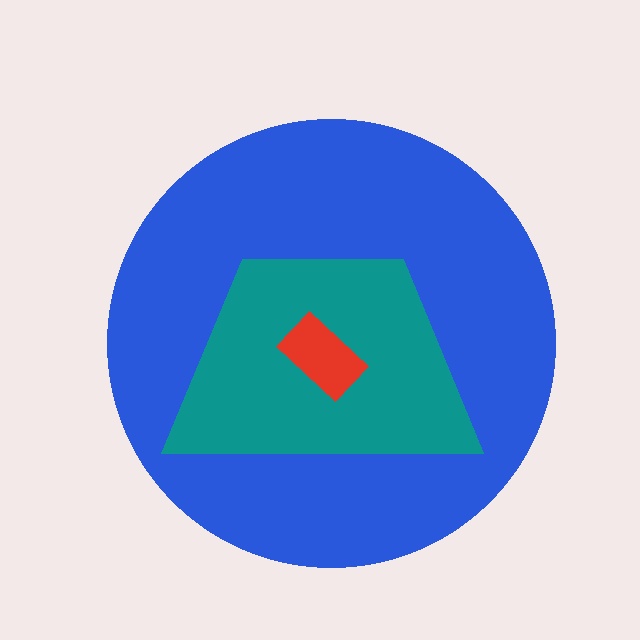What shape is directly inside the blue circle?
The teal trapezoid.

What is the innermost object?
The red rectangle.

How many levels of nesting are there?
3.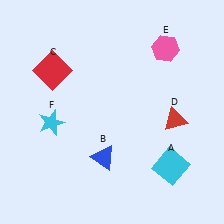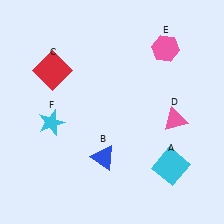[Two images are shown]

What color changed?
The triangle (D) changed from red in Image 1 to pink in Image 2.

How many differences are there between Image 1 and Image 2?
There is 1 difference between the two images.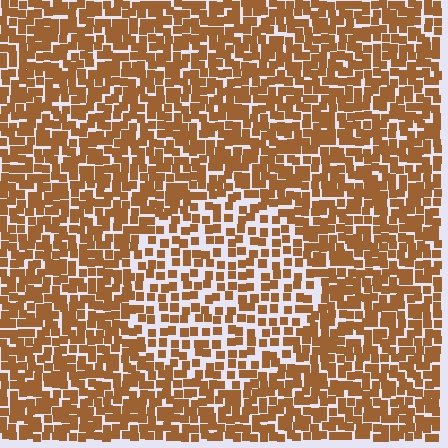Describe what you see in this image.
The image contains small brown elements arranged at two different densities. A circle-shaped region is visible where the elements are less densely packed than the surrounding area.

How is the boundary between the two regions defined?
The boundary is defined by a change in element density (approximately 1.7x ratio). All elements are the same color, size, and shape.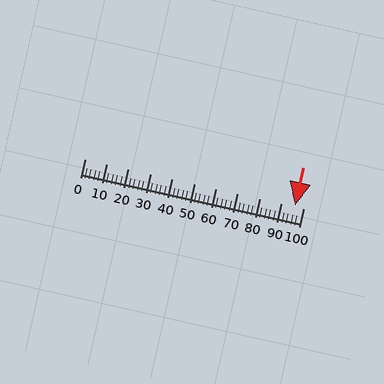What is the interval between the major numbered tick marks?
The major tick marks are spaced 10 units apart.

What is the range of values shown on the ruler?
The ruler shows values from 0 to 100.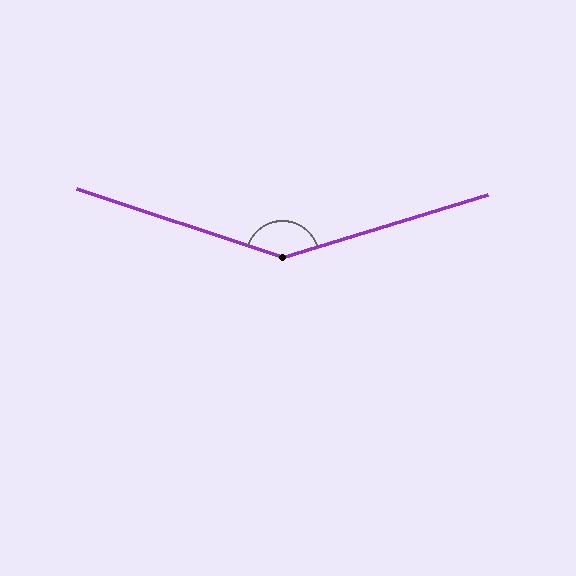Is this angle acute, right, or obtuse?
It is obtuse.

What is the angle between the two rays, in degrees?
Approximately 145 degrees.